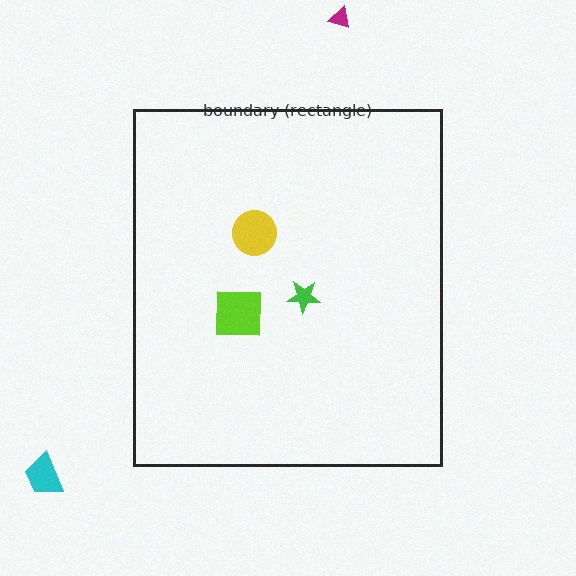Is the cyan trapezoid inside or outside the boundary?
Outside.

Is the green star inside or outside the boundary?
Inside.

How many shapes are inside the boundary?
3 inside, 2 outside.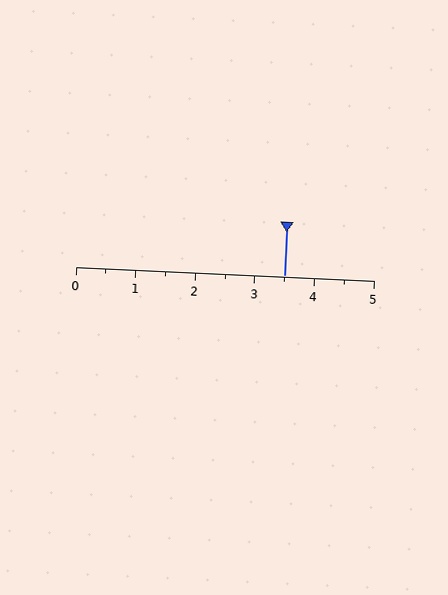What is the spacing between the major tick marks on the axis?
The major ticks are spaced 1 apart.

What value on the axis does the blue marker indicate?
The marker indicates approximately 3.5.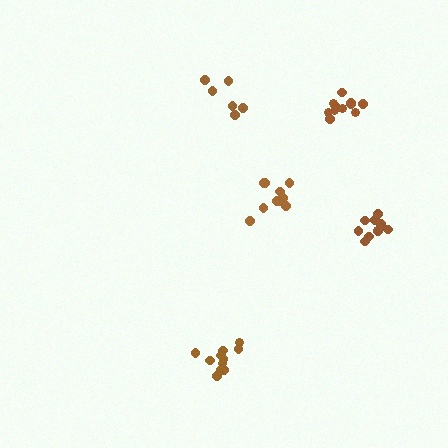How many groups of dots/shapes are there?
There are 5 groups.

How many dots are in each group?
Group 1: 10 dots, Group 2: 6 dots, Group 3: 11 dots, Group 4: 11 dots, Group 5: 10 dots (48 total).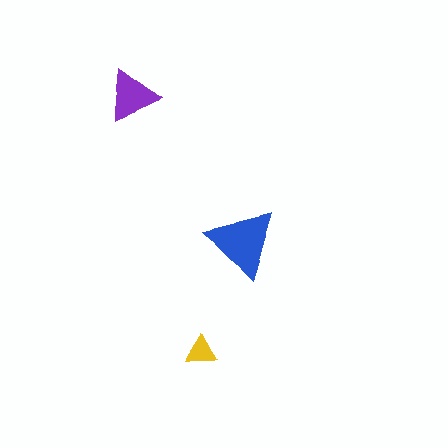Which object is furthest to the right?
The blue triangle is rightmost.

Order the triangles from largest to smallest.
the blue one, the purple one, the yellow one.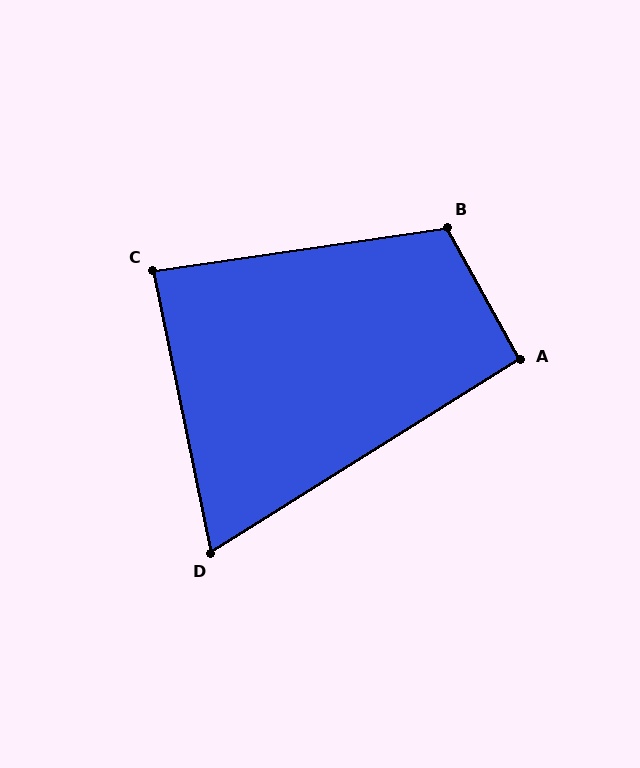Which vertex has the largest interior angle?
B, at approximately 111 degrees.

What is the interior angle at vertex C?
Approximately 87 degrees (approximately right).